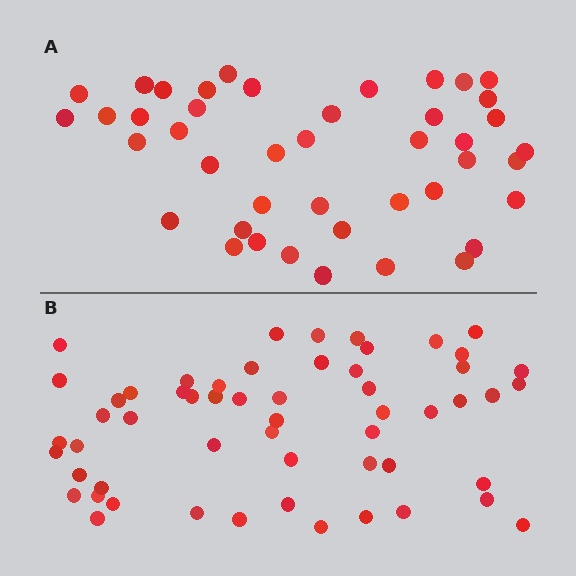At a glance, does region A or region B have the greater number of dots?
Region B (the bottom region) has more dots.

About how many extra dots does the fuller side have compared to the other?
Region B has approximately 15 more dots than region A.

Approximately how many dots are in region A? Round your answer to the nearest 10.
About 40 dots. (The exact count is 43, which rounds to 40.)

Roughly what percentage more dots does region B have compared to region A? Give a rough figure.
About 30% more.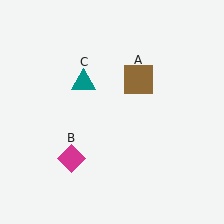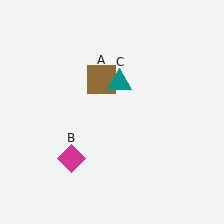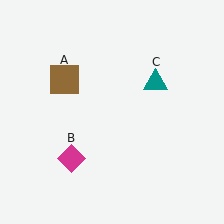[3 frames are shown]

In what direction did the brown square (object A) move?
The brown square (object A) moved left.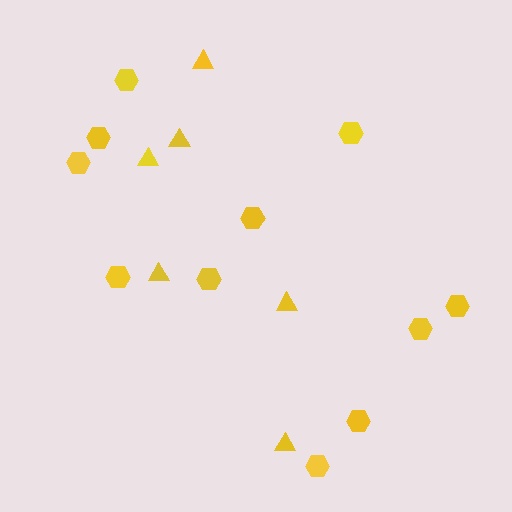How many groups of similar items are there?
There are 2 groups: one group of hexagons (11) and one group of triangles (6).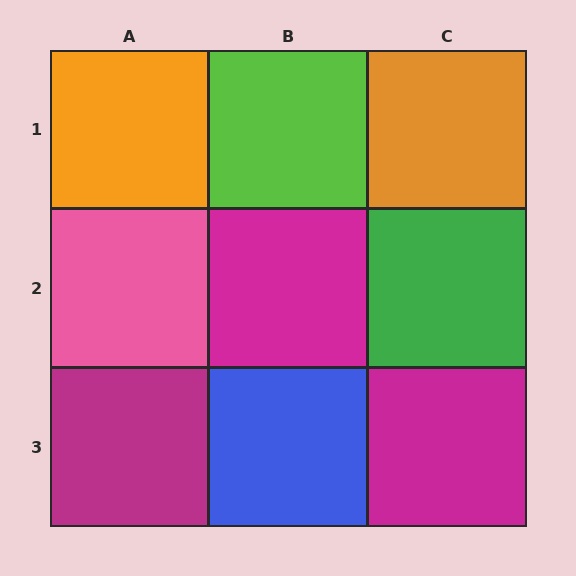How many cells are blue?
1 cell is blue.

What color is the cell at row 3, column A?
Magenta.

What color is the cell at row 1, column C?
Orange.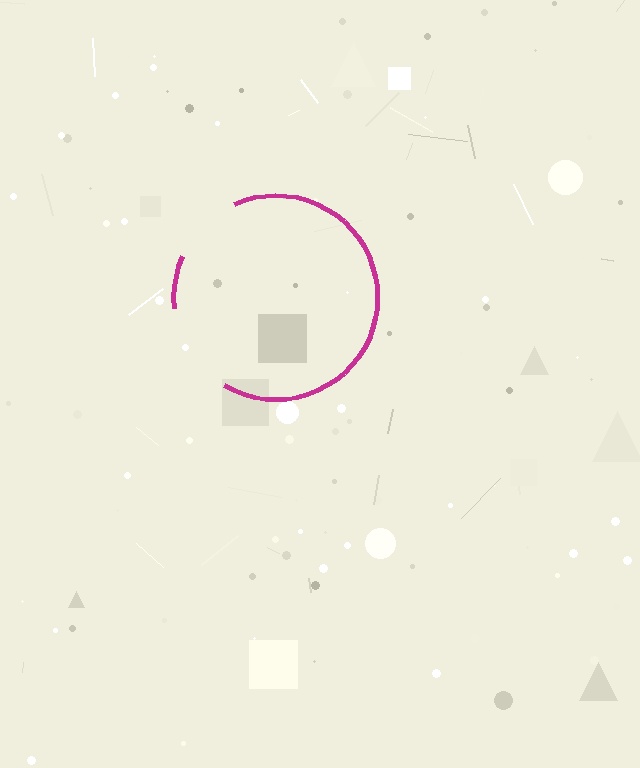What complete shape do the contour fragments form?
The contour fragments form a circle.